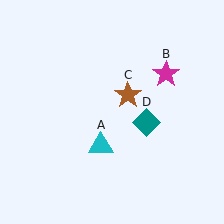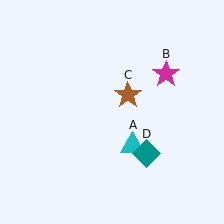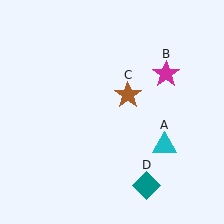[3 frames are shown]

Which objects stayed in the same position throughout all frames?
Magenta star (object B) and brown star (object C) remained stationary.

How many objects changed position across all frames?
2 objects changed position: cyan triangle (object A), teal diamond (object D).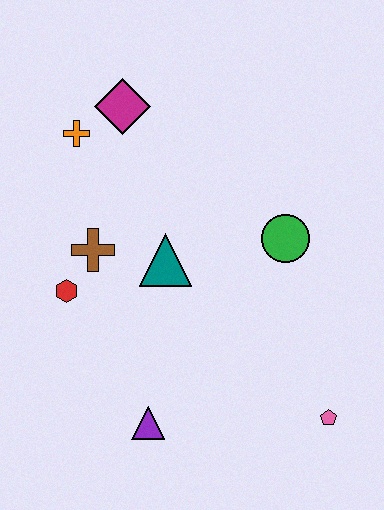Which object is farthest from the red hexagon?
The pink pentagon is farthest from the red hexagon.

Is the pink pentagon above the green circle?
No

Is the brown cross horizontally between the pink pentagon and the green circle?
No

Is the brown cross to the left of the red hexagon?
No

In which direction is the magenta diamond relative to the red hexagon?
The magenta diamond is above the red hexagon.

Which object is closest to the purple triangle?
The red hexagon is closest to the purple triangle.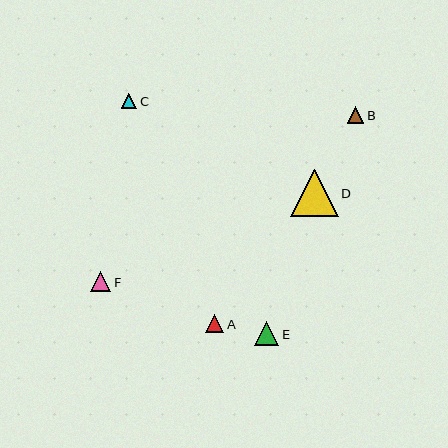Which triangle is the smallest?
Triangle C is the smallest with a size of approximately 15 pixels.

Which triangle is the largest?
Triangle D is the largest with a size of approximately 48 pixels.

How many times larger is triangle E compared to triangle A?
Triangle E is approximately 1.3 times the size of triangle A.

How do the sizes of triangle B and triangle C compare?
Triangle B and triangle C are approximately the same size.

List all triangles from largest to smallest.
From largest to smallest: D, E, F, A, B, C.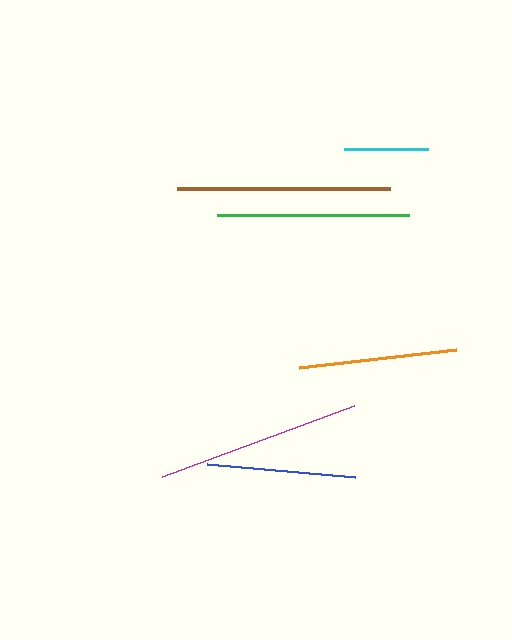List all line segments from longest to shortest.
From longest to shortest: brown, magenta, green, orange, blue, cyan.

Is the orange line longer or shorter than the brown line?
The brown line is longer than the orange line.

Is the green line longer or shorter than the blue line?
The green line is longer than the blue line.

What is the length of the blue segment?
The blue segment is approximately 148 pixels long.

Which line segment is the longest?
The brown line is the longest at approximately 213 pixels.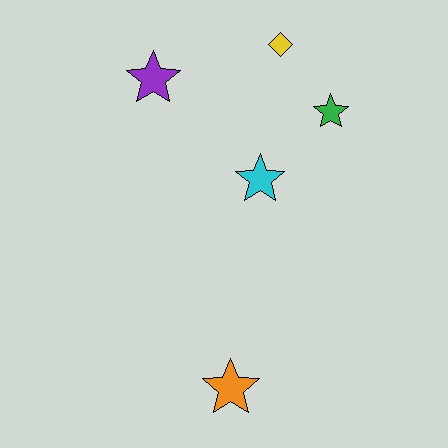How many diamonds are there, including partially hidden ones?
There is 1 diamond.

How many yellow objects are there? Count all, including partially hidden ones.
There is 1 yellow object.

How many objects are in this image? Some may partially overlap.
There are 5 objects.